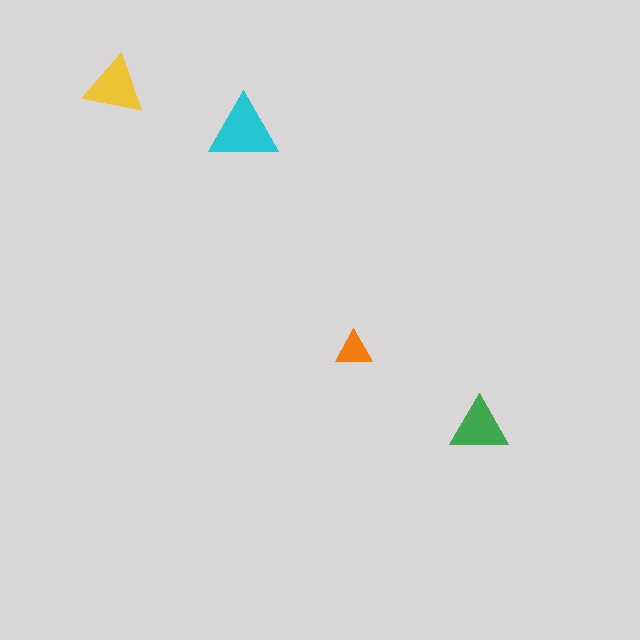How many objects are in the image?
There are 4 objects in the image.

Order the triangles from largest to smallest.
the cyan one, the yellow one, the green one, the orange one.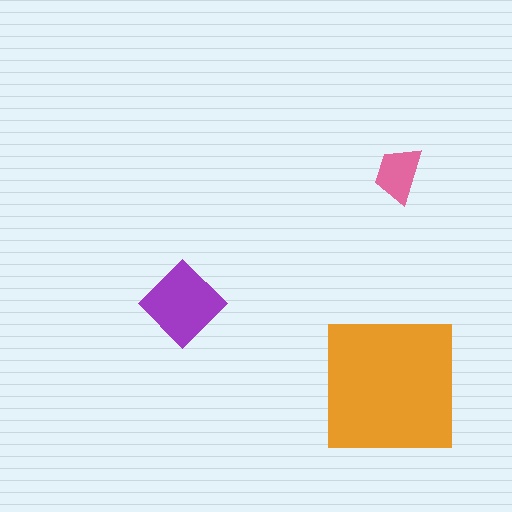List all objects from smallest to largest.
The pink trapezoid, the purple diamond, the orange square.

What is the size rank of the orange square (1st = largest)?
1st.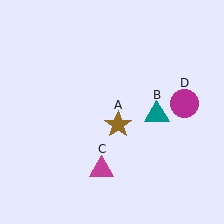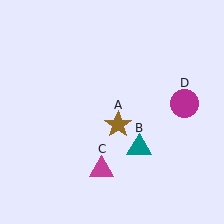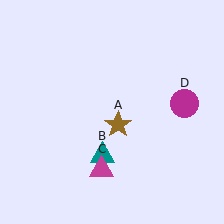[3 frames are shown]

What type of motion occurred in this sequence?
The teal triangle (object B) rotated clockwise around the center of the scene.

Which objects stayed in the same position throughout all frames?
Brown star (object A) and magenta triangle (object C) and magenta circle (object D) remained stationary.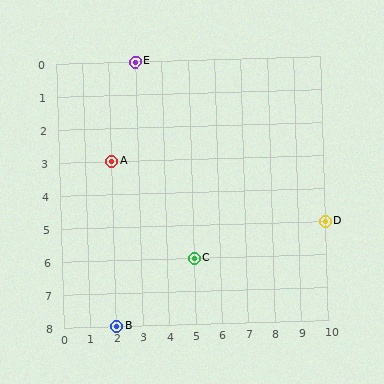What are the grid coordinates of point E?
Point E is at grid coordinates (3, 0).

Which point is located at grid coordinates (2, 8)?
Point B is at (2, 8).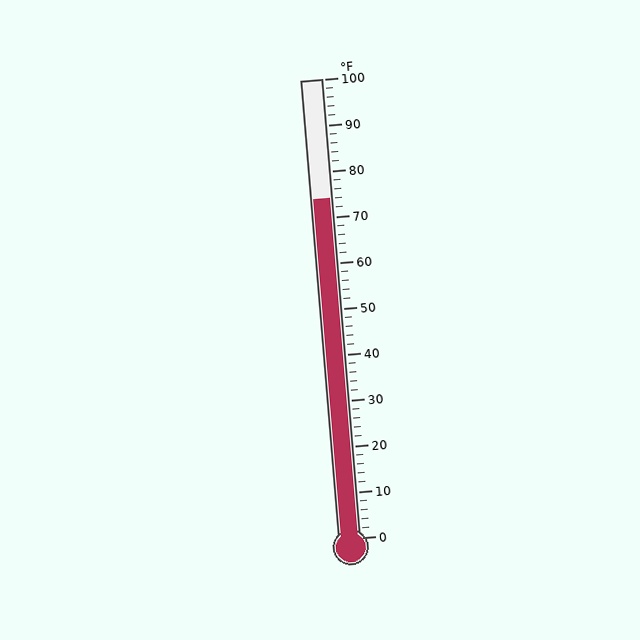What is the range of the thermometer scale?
The thermometer scale ranges from 0°F to 100°F.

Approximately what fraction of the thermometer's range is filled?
The thermometer is filled to approximately 75% of its range.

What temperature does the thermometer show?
The thermometer shows approximately 74°F.